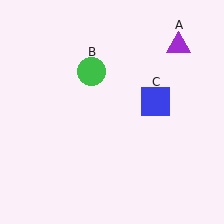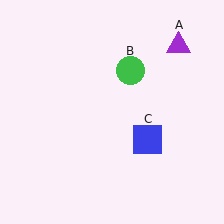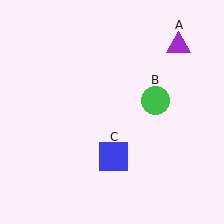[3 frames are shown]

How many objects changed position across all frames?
2 objects changed position: green circle (object B), blue square (object C).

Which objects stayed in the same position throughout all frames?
Purple triangle (object A) remained stationary.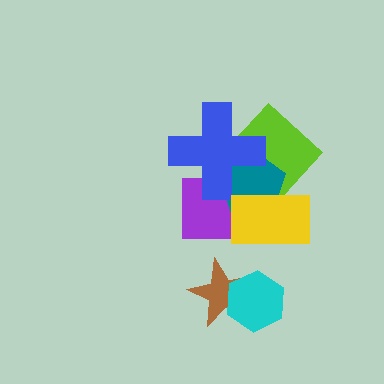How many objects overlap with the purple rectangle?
4 objects overlap with the purple rectangle.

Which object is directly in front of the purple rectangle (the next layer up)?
The lime diamond is directly in front of the purple rectangle.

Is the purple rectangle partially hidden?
Yes, it is partially covered by another shape.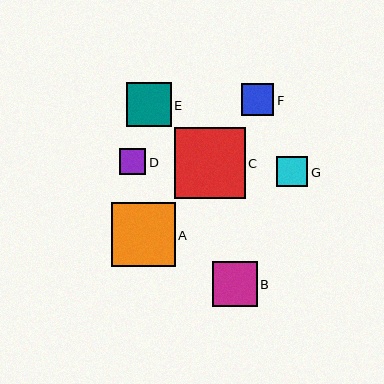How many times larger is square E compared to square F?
Square E is approximately 1.4 times the size of square F.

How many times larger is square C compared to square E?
Square C is approximately 1.6 times the size of square E.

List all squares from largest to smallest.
From largest to smallest: C, A, B, E, F, G, D.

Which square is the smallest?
Square D is the smallest with a size of approximately 26 pixels.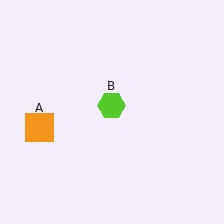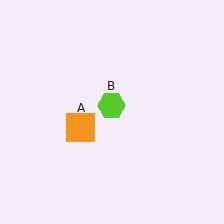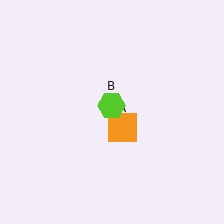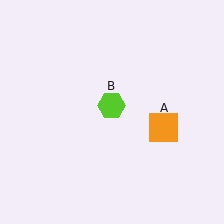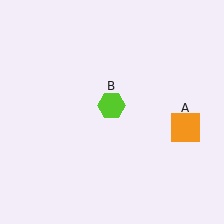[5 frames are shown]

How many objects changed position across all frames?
1 object changed position: orange square (object A).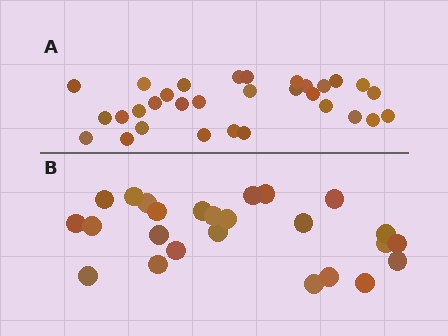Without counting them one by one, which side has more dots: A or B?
Region A (the top region) has more dots.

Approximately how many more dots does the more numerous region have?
Region A has about 6 more dots than region B.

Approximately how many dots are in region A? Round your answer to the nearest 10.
About 30 dots. (The exact count is 31, which rounds to 30.)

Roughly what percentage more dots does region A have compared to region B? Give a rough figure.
About 25% more.